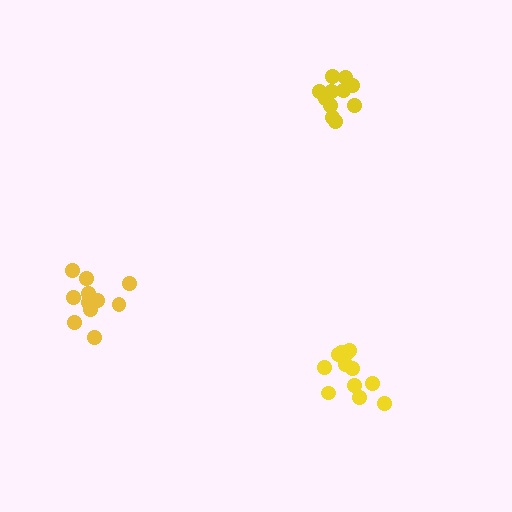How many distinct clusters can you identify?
There are 3 distinct clusters.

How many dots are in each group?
Group 1: 12 dots, Group 2: 11 dots, Group 3: 11 dots (34 total).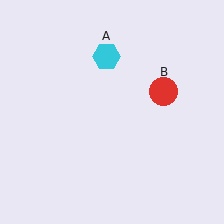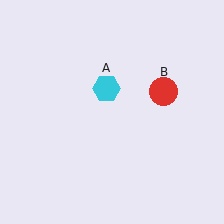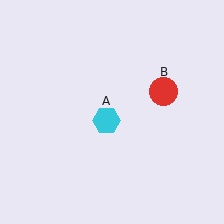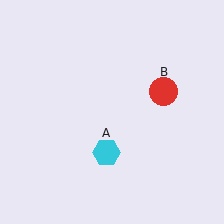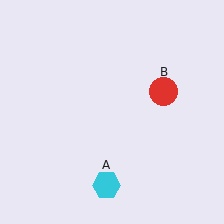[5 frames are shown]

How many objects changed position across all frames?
1 object changed position: cyan hexagon (object A).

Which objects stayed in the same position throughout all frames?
Red circle (object B) remained stationary.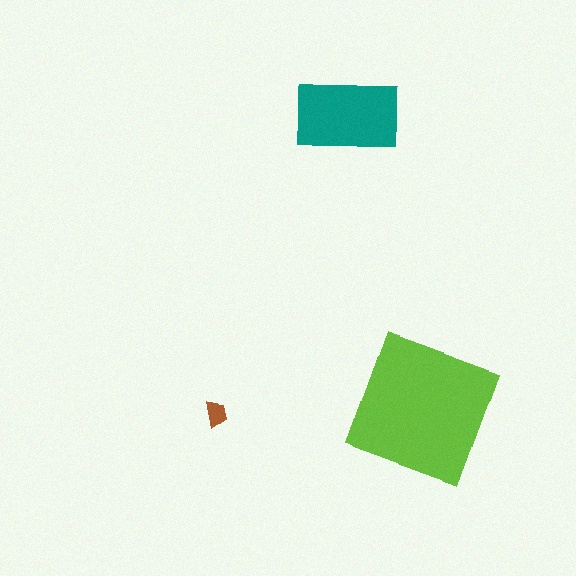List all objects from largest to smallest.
The lime square, the teal rectangle, the brown trapezoid.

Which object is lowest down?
The brown trapezoid is bottommost.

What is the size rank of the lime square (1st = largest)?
1st.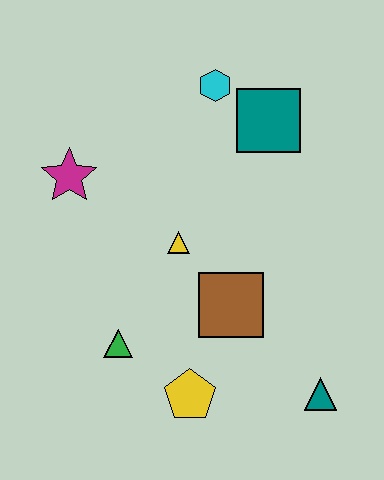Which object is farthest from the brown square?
The cyan hexagon is farthest from the brown square.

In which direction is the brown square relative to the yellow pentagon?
The brown square is above the yellow pentagon.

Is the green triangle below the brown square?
Yes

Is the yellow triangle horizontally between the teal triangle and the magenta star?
Yes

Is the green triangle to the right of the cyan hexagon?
No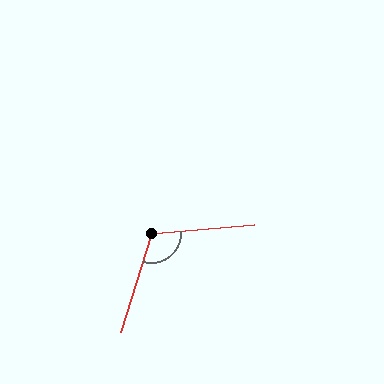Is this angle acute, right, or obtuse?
It is obtuse.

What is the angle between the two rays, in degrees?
Approximately 112 degrees.